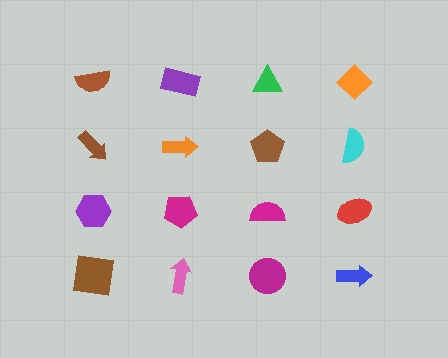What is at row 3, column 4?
A red ellipse.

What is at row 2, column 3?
A brown pentagon.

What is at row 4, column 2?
A pink arrow.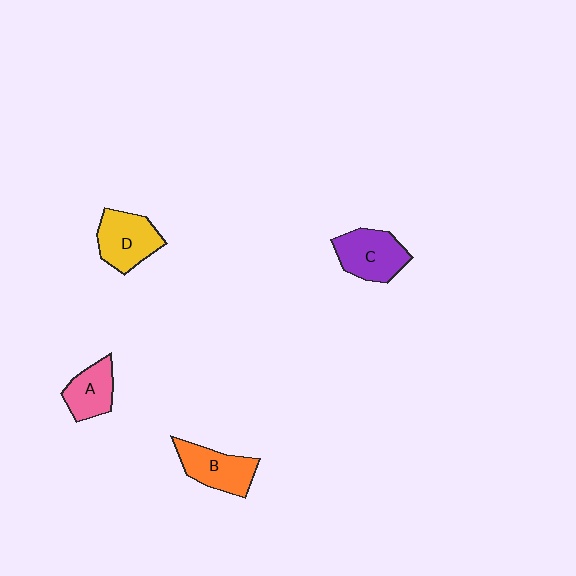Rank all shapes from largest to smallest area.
From largest to smallest: C (purple), D (yellow), B (orange), A (pink).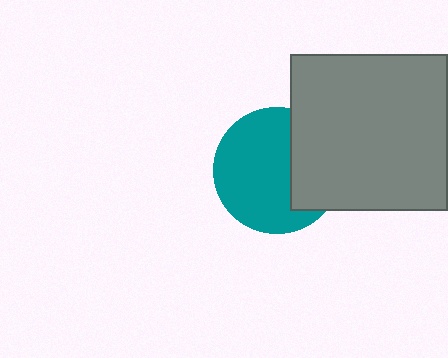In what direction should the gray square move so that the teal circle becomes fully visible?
The gray square should move right. That is the shortest direction to clear the overlap and leave the teal circle fully visible.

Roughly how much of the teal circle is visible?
Most of it is visible (roughly 66%).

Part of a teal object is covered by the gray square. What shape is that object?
It is a circle.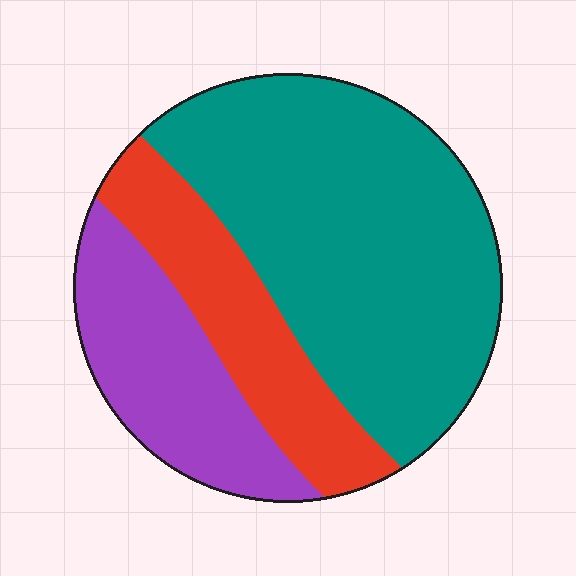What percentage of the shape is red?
Red takes up about one fifth (1/5) of the shape.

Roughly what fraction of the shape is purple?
Purple takes up about one fifth (1/5) of the shape.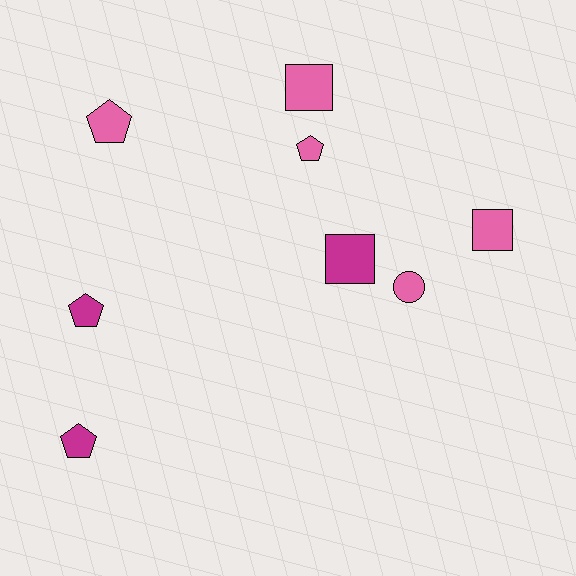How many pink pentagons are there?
There are 2 pink pentagons.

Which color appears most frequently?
Pink, with 5 objects.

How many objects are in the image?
There are 8 objects.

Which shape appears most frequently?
Pentagon, with 4 objects.